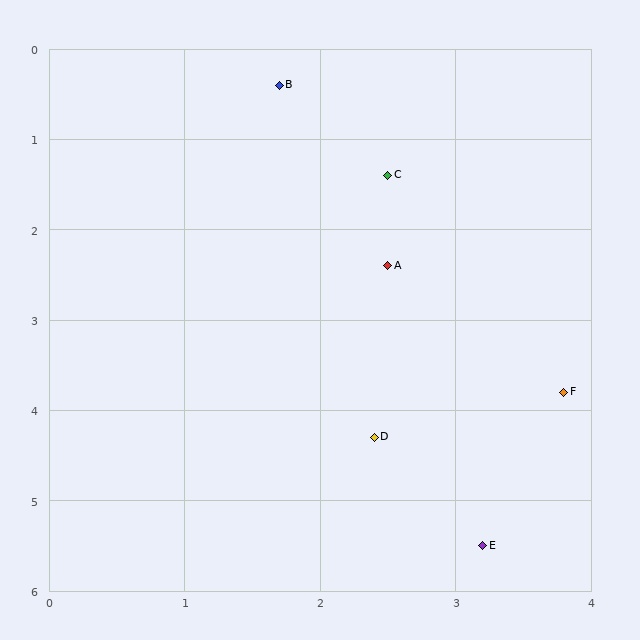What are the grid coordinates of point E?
Point E is at approximately (3.2, 5.5).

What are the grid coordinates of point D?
Point D is at approximately (2.4, 4.3).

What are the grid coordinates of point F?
Point F is at approximately (3.8, 3.8).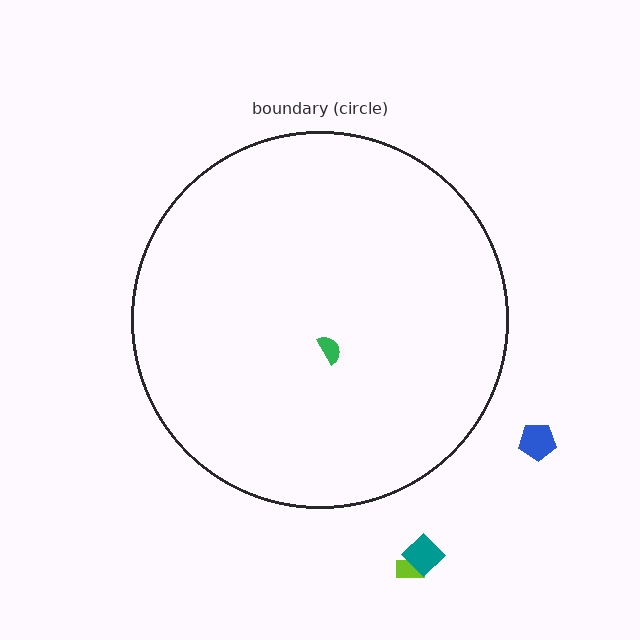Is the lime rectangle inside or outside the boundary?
Outside.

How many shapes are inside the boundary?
1 inside, 3 outside.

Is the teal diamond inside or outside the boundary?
Outside.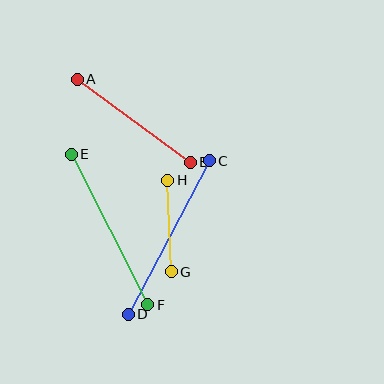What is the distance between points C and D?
The distance is approximately 173 pixels.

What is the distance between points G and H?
The distance is approximately 92 pixels.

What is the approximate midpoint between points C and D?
The midpoint is at approximately (169, 237) pixels.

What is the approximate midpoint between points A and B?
The midpoint is at approximately (134, 121) pixels.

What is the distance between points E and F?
The distance is approximately 169 pixels.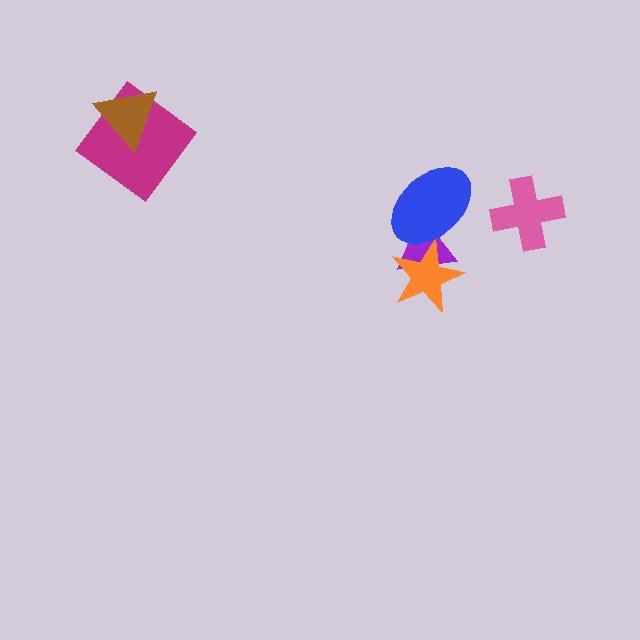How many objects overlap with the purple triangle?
2 objects overlap with the purple triangle.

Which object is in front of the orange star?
The blue ellipse is in front of the orange star.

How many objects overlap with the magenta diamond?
1 object overlaps with the magenta diamond.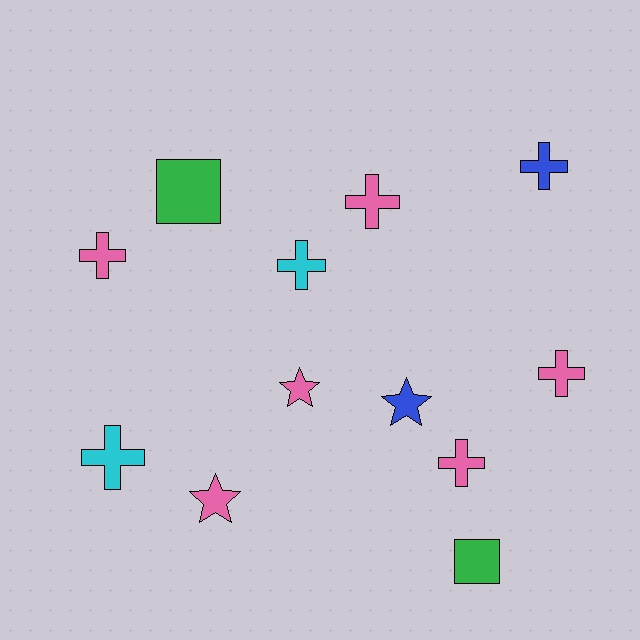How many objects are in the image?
There are 12 objects.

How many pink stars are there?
There are 2 pink stars.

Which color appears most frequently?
Pink, with 6 objects.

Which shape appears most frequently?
Cross, with 7 objects.